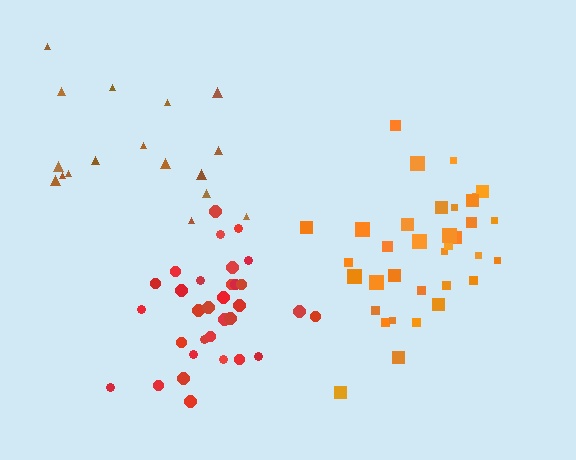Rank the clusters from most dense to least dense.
red, orange, brown.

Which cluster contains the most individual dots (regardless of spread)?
Orange (35).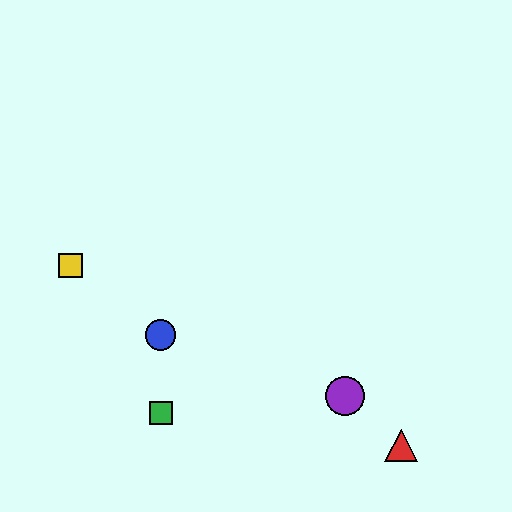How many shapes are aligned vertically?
2 shapes (the blue circle, the green square) are aligned vertically.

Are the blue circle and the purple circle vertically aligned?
No, the blue circle is at x≈161 and the purple circle is at x≈345.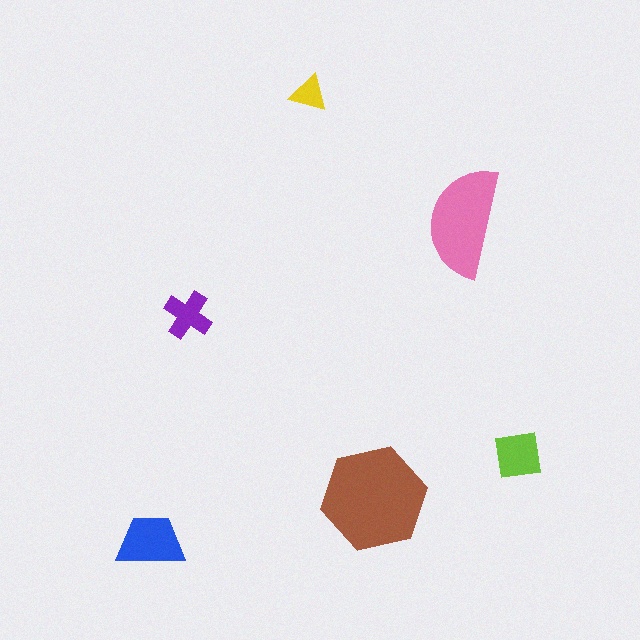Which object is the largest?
The brown hexagon.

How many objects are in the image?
There are 6 objects in the image.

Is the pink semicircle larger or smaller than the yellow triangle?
Larger.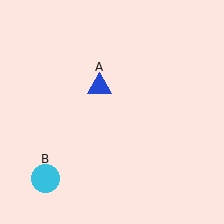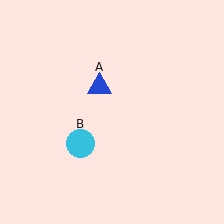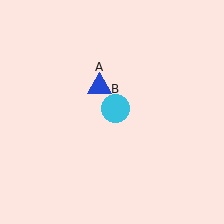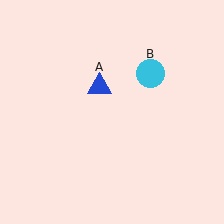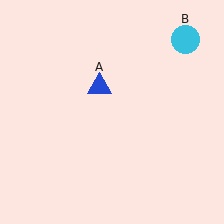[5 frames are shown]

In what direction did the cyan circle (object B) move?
The cyan circle (object B) moved up and to the right.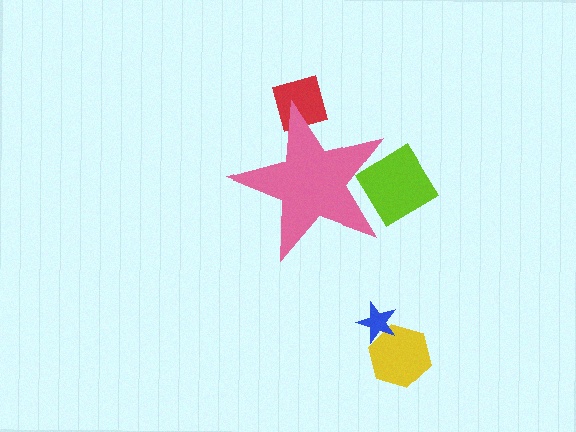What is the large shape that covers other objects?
A pink star.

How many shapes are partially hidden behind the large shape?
2 shapes are partially hidden.